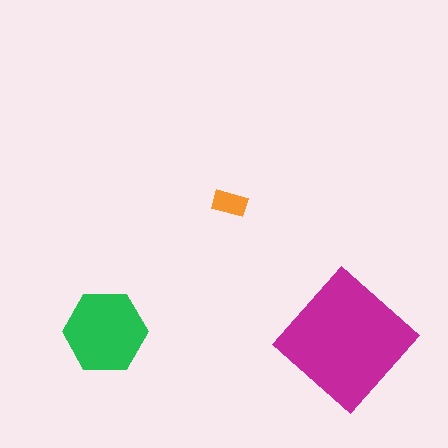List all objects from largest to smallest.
The magenta diamond, the green hexagon, the orange rectangle.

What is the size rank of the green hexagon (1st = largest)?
2nd.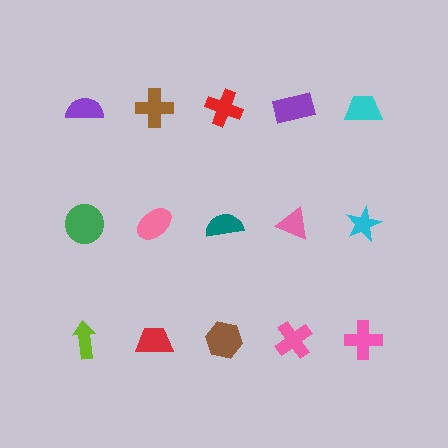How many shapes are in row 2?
5 shapes.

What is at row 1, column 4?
A purple rectangle.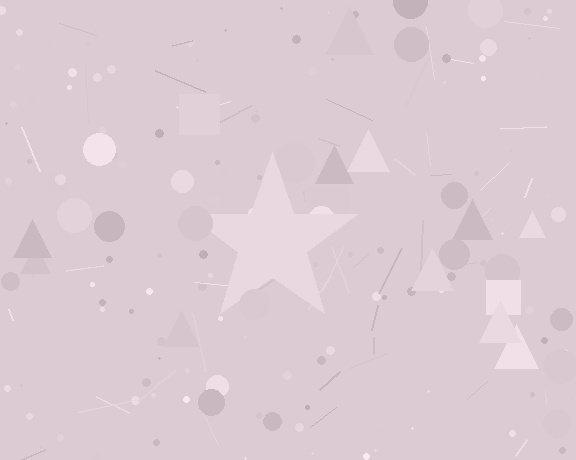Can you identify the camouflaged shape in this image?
The camouflaged shape is a star.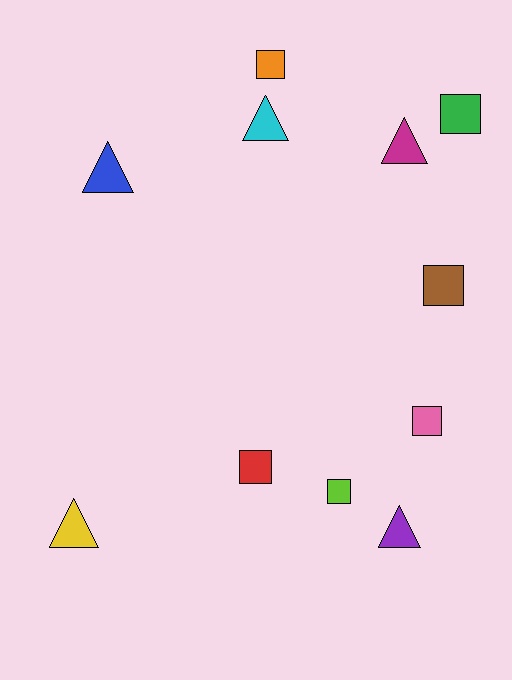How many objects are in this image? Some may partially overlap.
There are 11 objects.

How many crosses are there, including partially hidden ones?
There are no crosses.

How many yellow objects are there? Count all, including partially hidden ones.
There is 1 yellow object.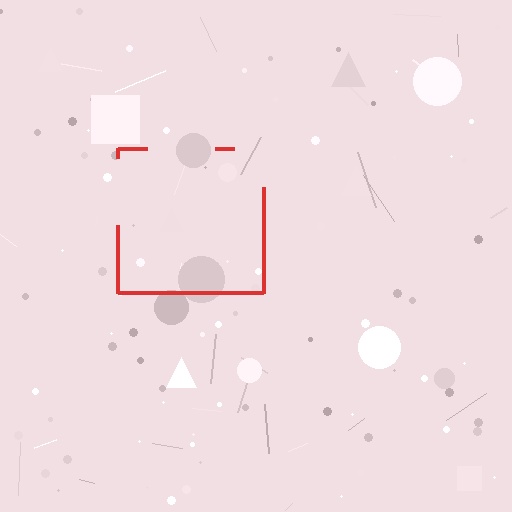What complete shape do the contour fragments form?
The contour fragments form a square.